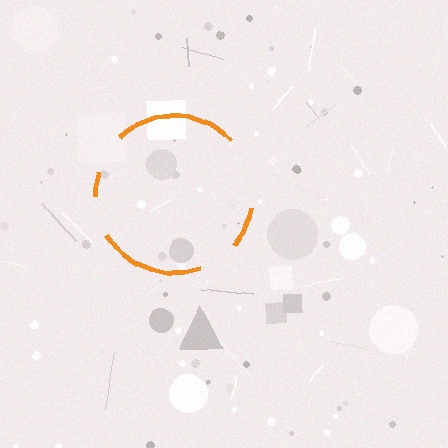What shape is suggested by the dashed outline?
The dashed outline suggests a circle.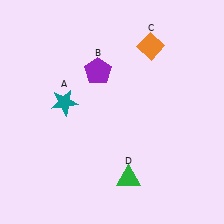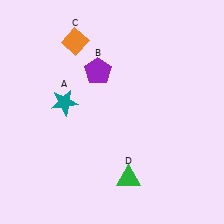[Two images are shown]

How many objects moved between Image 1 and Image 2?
1 object moved between the two images.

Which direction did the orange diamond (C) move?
The orange diamond (C) moved left.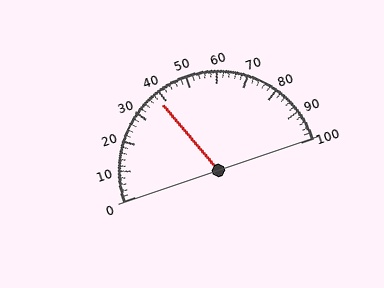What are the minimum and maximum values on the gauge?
The gauge ranges from 0 to 100.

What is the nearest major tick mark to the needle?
The nearest major tick mark is 40.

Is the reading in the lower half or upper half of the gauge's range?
The reading is in the lower half of the range (0 to 100).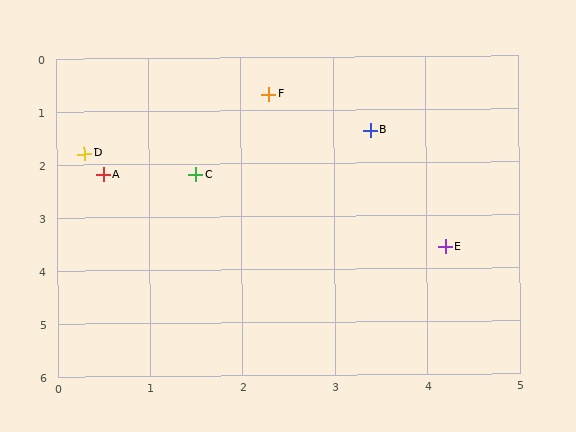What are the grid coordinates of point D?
Point D is at approximately (0.3, 1.8).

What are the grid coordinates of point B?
Point B is at approximately (3.4, 1.4).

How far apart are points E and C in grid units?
Points E and C are about 3.0 grid units apart.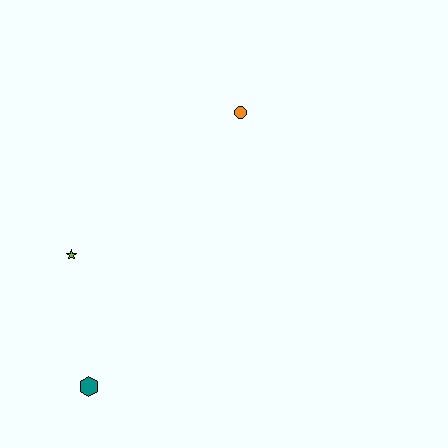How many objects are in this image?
There are 3 objects.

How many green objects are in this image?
There are no green objects.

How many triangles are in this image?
There are no triangles.